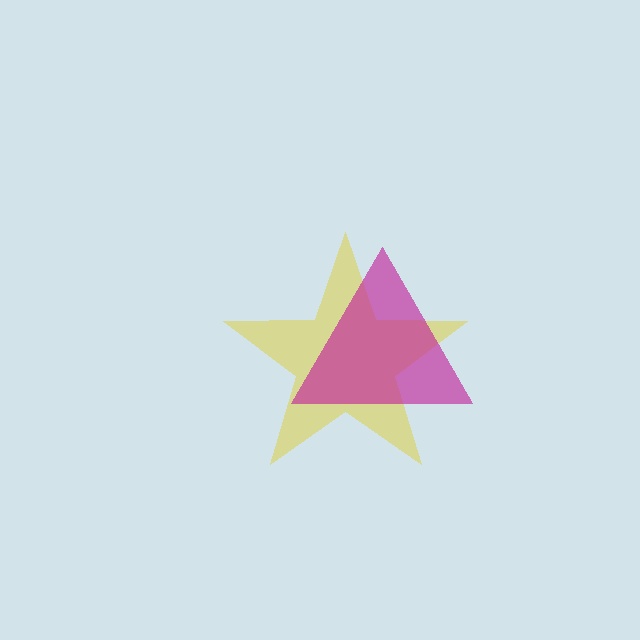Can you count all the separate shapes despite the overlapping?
Yes, there are 2 separate shapes.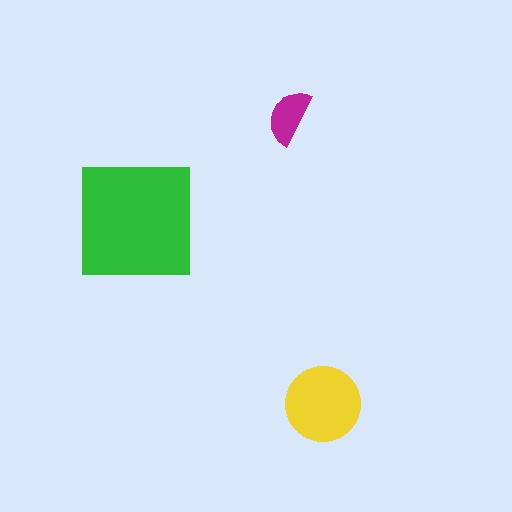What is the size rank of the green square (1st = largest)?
1st.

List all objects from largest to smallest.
The green square, the yellow circle, the magenta semicircle.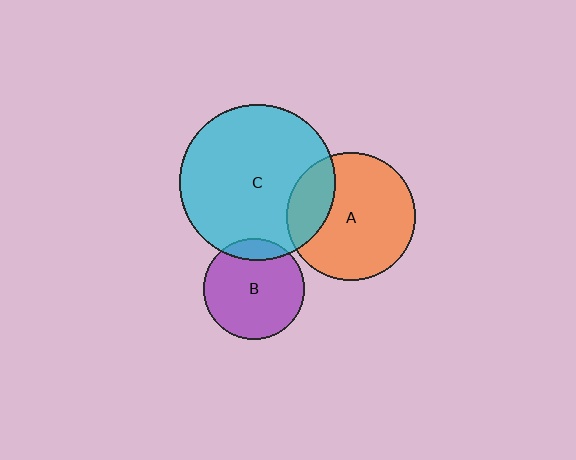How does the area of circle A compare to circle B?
Approximately 1.6 times.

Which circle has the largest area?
Circle C (cyan).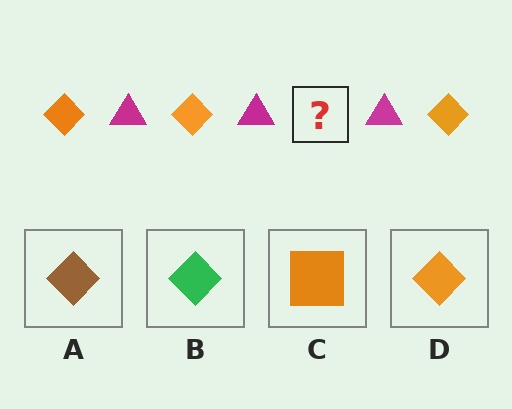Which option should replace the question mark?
Option D.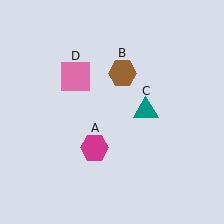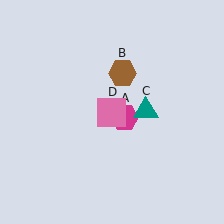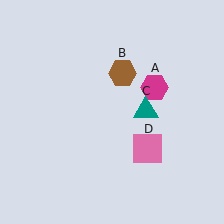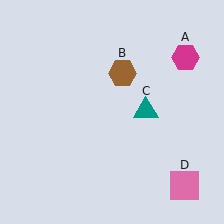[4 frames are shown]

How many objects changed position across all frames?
2 objects changed position: magenta hexagon (object A), pink square (object D).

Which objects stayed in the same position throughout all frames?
Brown hexagon (object B) and teal triangle (object C) remained stationary.